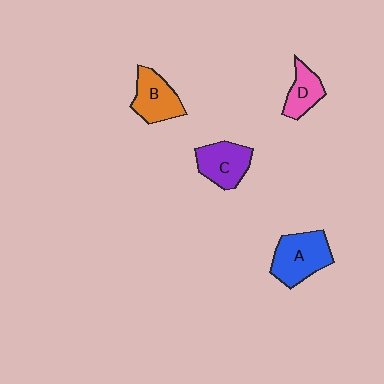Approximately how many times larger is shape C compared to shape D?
Approximately 1.4 times.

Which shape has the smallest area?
Shape D (pink).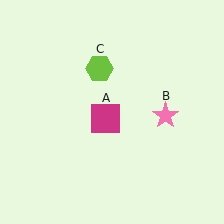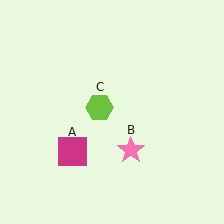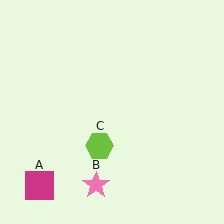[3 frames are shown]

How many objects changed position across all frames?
3 objects changed position: magenta square (object A), pink star (object B), lime hexagon (object C).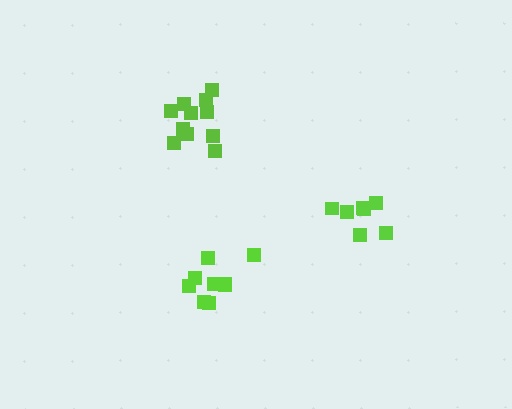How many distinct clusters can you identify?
There are 3 distinct clusters.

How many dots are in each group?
Group 1: 8 dots, Group 2: 11 dots, Group 3: 9 dots (28 total).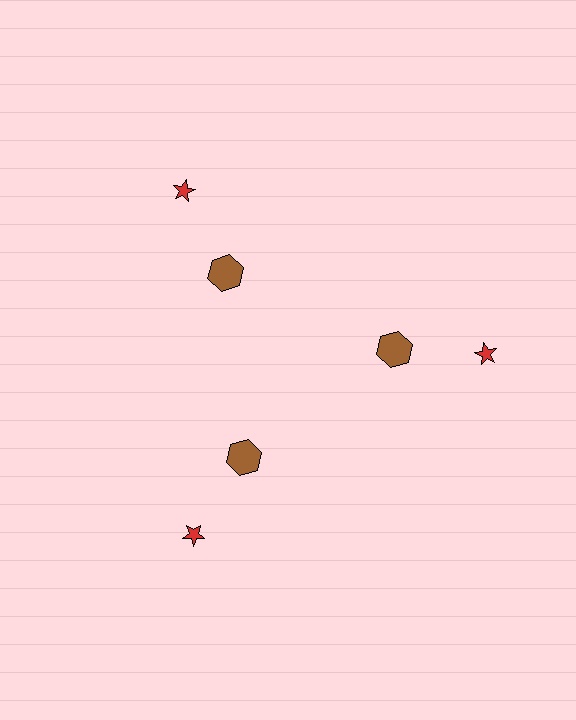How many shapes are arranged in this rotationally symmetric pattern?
There are 6 shapes, arranged in 3 groups of 2.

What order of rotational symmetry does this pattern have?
This pattern has 3-fold rotational symmetry.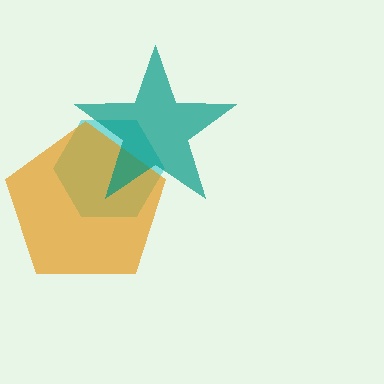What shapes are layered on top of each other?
The layered shapes are: a cyan hexagon, an orange pentagon, a teal star.